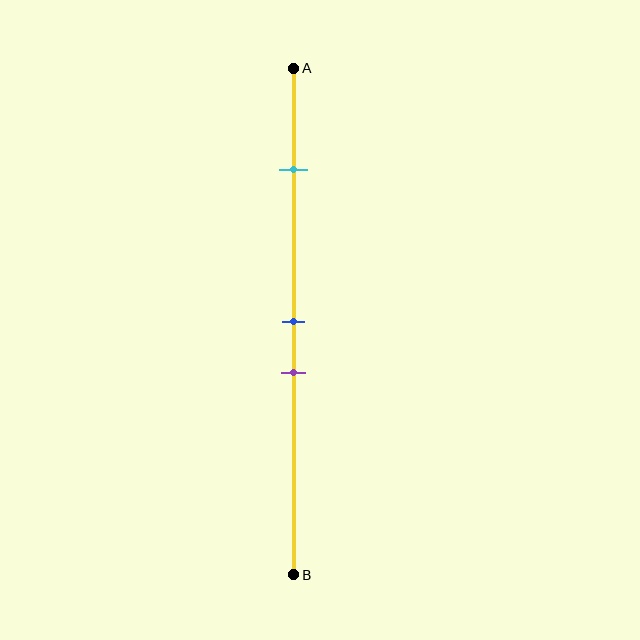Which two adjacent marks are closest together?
The blue and purple marks are the closest adjacent pair.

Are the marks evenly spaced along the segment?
No, the marks are not evenly spaced.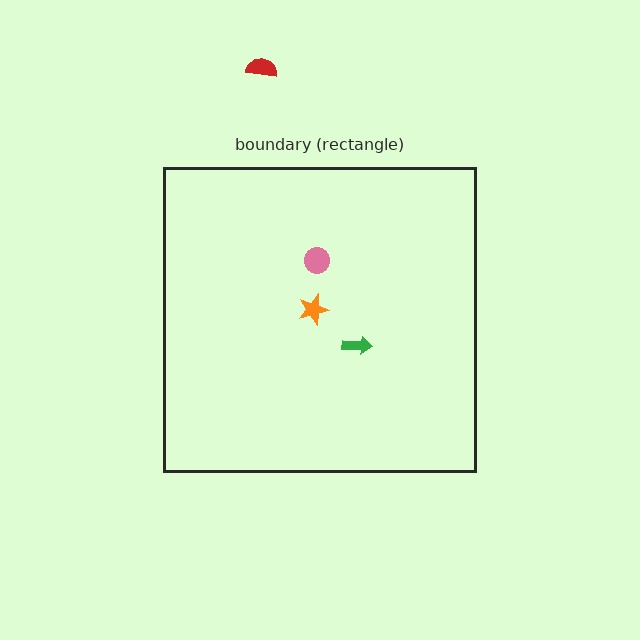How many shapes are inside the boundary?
3 inside, 1 outside.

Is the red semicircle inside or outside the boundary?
Outside.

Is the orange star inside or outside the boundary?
Inside.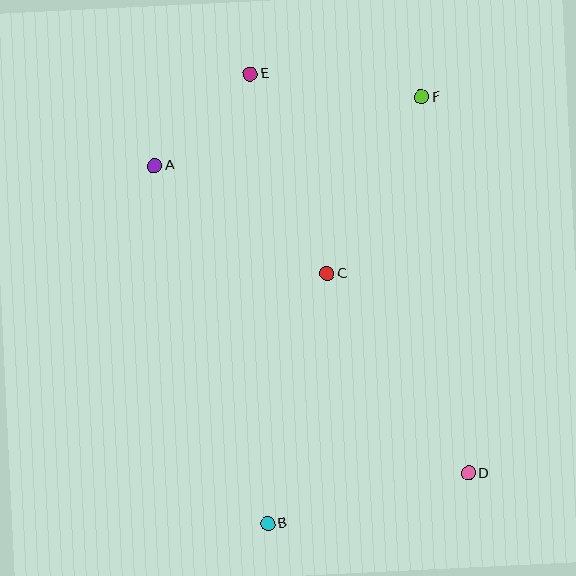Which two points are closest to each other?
Points A and E are closest to each other.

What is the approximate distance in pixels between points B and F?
The distance between B and F is approximately 453 pixels.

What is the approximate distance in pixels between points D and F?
The distance between D and F is approximately 379 pixels.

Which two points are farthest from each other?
Points D and E are farthest from each other.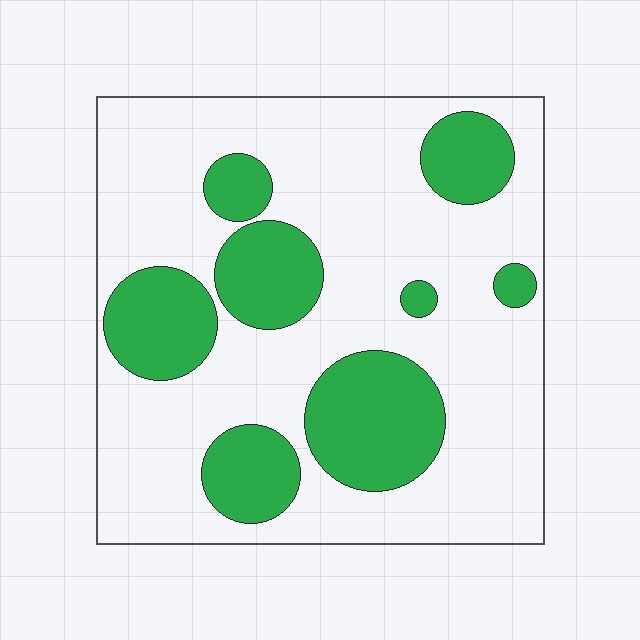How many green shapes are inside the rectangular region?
8.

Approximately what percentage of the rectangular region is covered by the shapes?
Approximately 30%.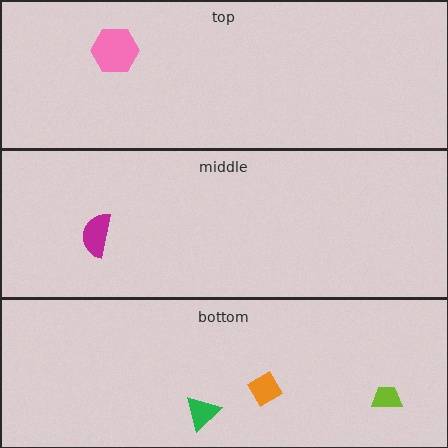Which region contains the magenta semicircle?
The middle region.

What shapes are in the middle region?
The magenta semicircle.